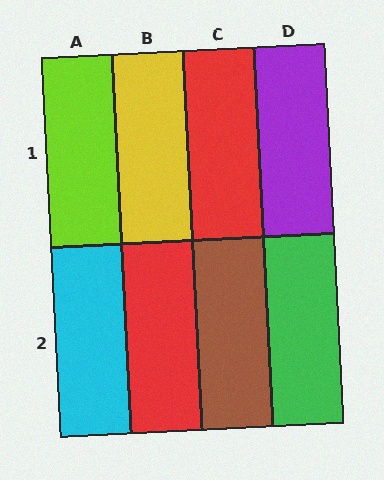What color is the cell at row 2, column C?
Brown.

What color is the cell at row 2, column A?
Cyan.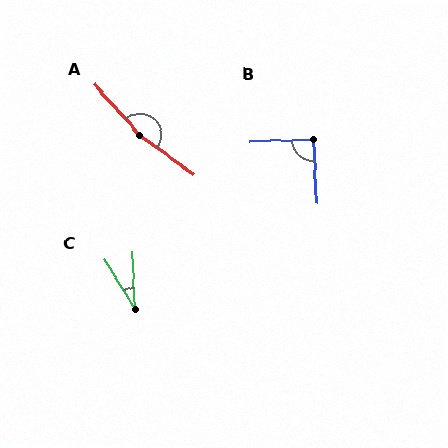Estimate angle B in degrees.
Approximately 91 degrees.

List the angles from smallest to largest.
C (30°), B (91°), A (168°).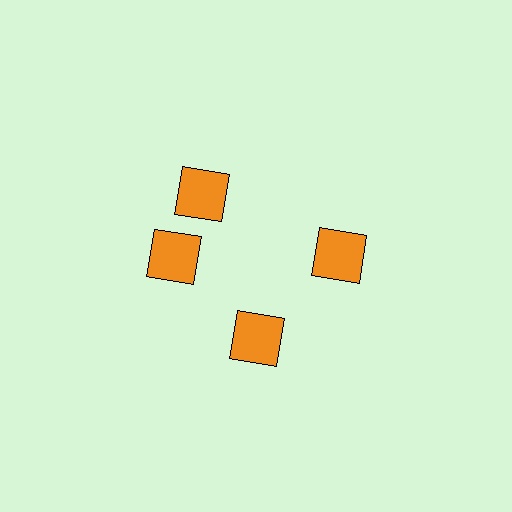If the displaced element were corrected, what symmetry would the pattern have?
It would have 4-fold rotational symmetry — the pattern would map onto itself every 90 degrees.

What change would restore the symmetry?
The symmetry would be restored by rotating it back into even spacing with its neighbors so that all 4 squares sit at equal angles and equal distance from the center.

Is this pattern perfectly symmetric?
No. The 4 orange squares are arranged in a ring, but one element near the 12 o'clock position is rotated out of alignment along the ring, breaking the 4-fold rotational symmetry.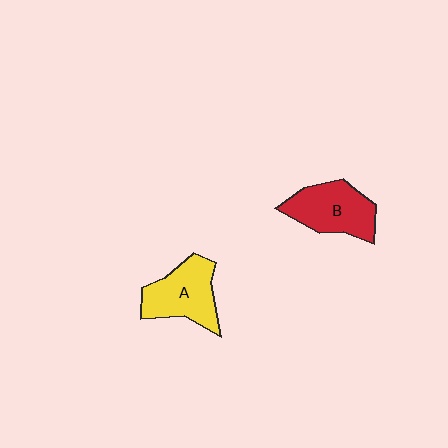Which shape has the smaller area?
Shape A (yellow).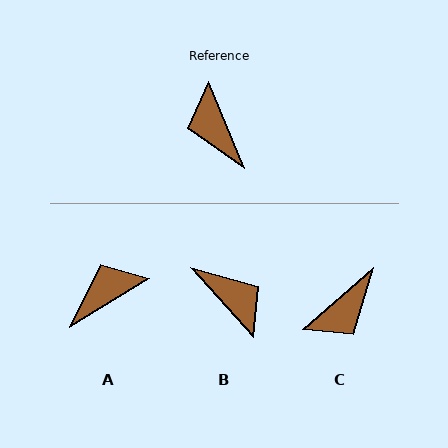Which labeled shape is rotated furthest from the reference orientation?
B, about 161 degrees away.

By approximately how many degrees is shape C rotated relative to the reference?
Approximately 108 degrees counter-clockwise.